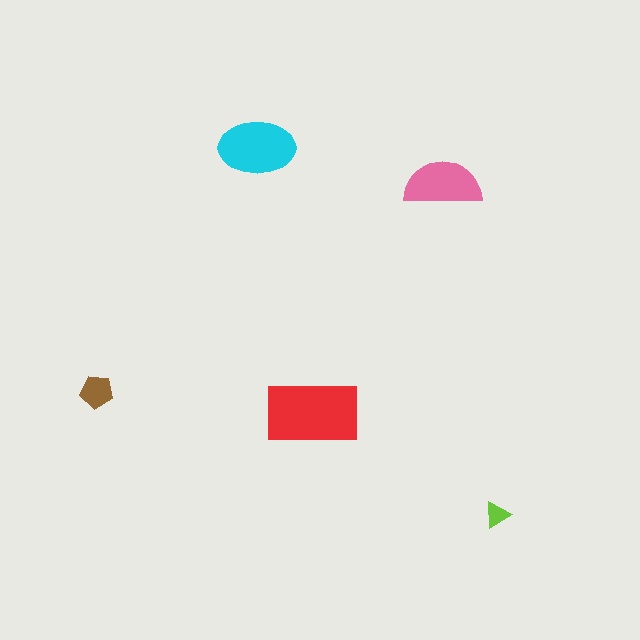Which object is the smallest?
The lime triangle.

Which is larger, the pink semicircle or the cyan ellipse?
The cyan ellipse.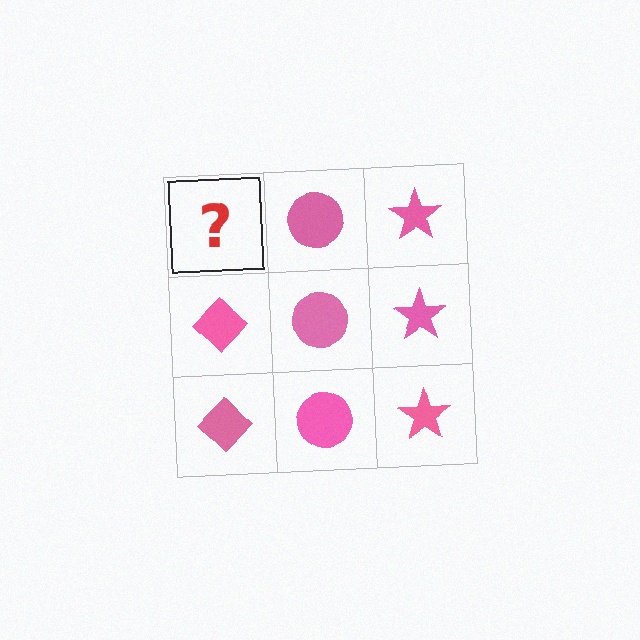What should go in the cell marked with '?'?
The missing cell should contain a pink diamond.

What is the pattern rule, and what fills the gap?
The rule is that each column has a consistent shape. The gap should be filled with a pink diamond.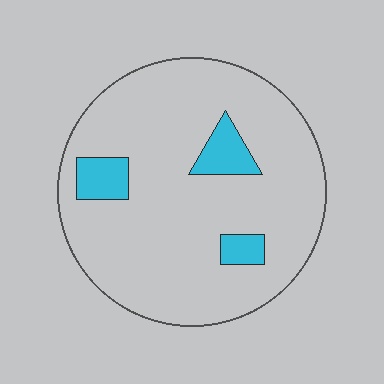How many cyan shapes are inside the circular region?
3.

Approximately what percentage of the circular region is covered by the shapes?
Approximately 10%.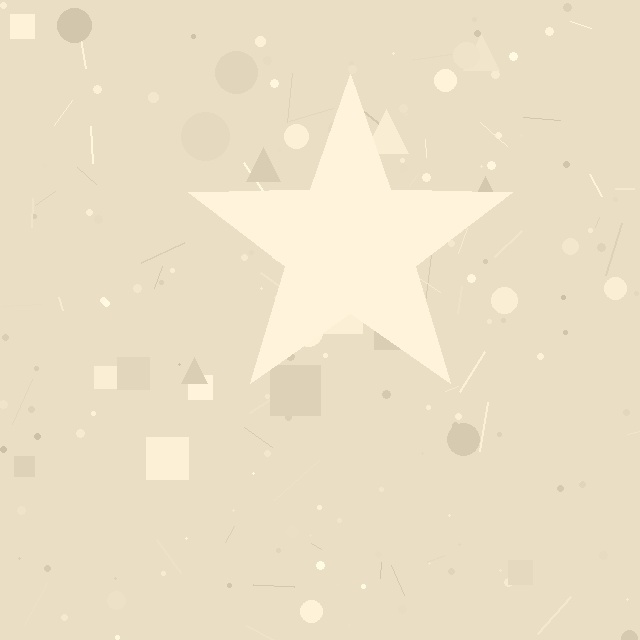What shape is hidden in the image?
A star is hidden in the image.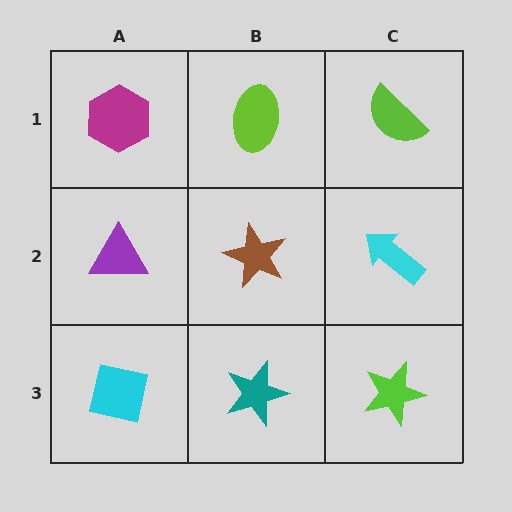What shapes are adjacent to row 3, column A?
A purple triangle (row 2, column A), a teal star (row 3, column B).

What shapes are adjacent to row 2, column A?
A magenta hexagon (row 1, column A), a cyan square (row 3, column A), a brown star (row 2, column B).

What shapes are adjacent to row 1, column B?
A brown star (row 2, column B), a magenta hexagon (row 1, column A), a lime semicircle (row 1, column C).